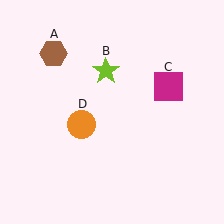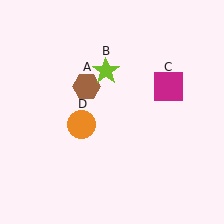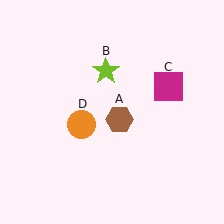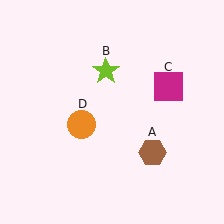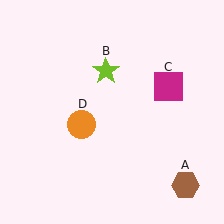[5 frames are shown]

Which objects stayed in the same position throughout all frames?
Lime star (object B) and magenta square (object C) and orange circle (object D) remained stationary.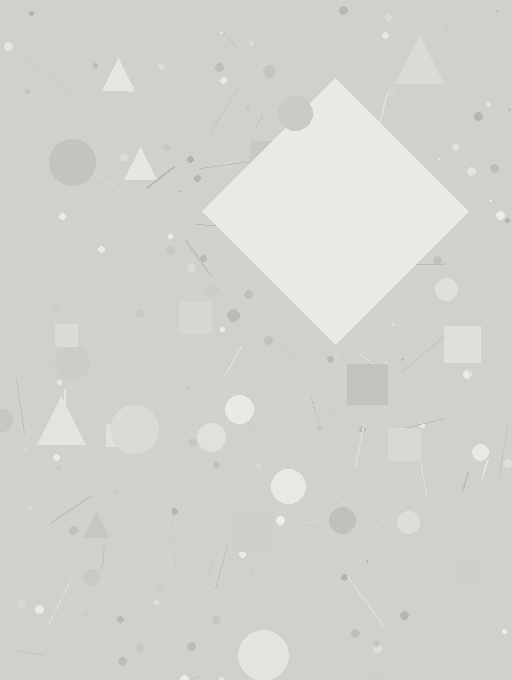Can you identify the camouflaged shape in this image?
The camouflaged shape is a diamond.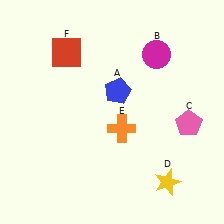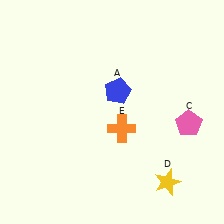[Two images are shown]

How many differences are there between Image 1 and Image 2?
There are 2 differences between the two images.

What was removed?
The magenta circle (B), the red square (F) were removed in Image 2.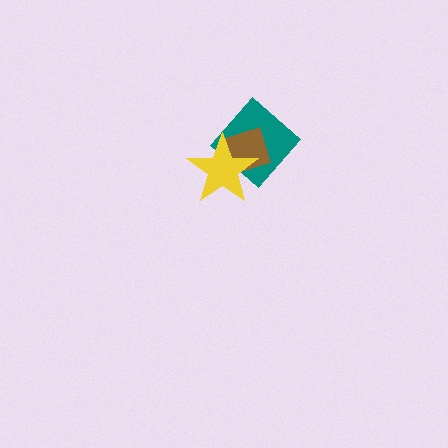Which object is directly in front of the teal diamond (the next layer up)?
The brown diamond is directly in front of the teal diamond.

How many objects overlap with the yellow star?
2 objects overlap with the yellow star.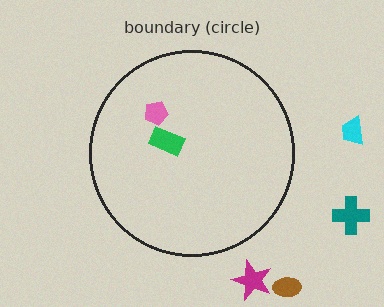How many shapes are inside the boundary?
2 inside, 4 outside.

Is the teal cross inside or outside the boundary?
Outside.